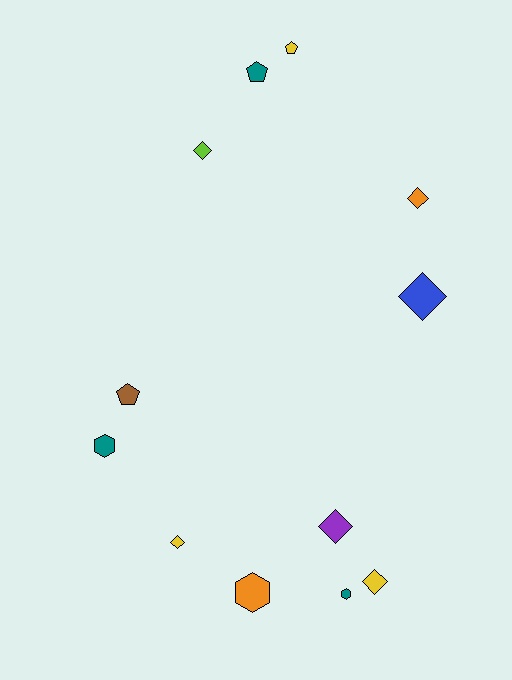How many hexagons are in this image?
There are 3 hexagons.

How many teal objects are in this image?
There are 3 teal objects.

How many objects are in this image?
There are 12 objects.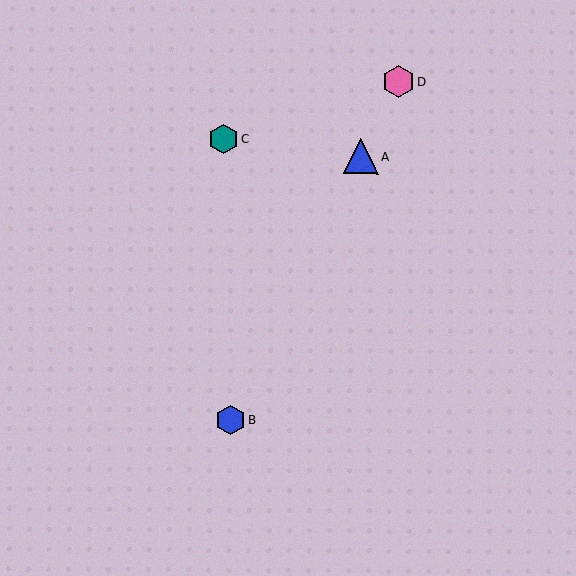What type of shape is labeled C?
Shape C is a teal hexagon.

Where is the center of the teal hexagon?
The center of the teal hexagon is at (223, 139).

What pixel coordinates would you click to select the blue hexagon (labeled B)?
Click at (231, 419) to select the blue hexagon B.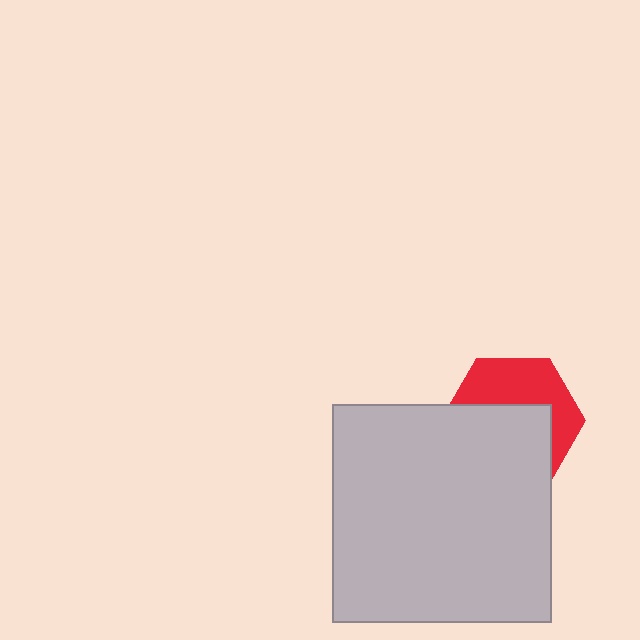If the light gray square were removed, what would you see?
You would see the complete red hexagon.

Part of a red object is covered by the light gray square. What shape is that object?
It is a hexagon.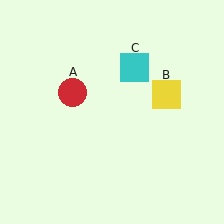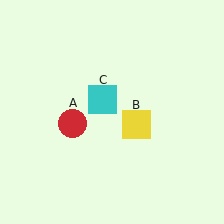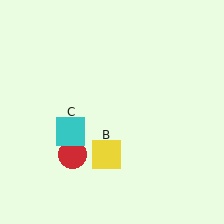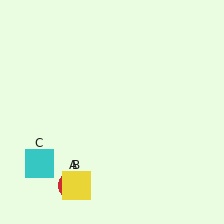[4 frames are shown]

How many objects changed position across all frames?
3 objects changed position: red circle (object A), yellow square (object B), cyan square (object C).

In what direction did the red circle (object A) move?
The red circle (object A) moved down.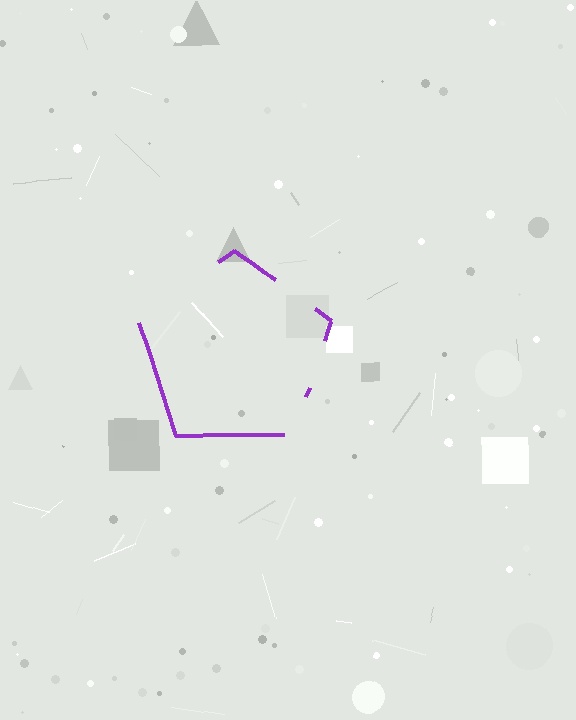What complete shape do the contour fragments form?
The contour fragments form a pentagon.